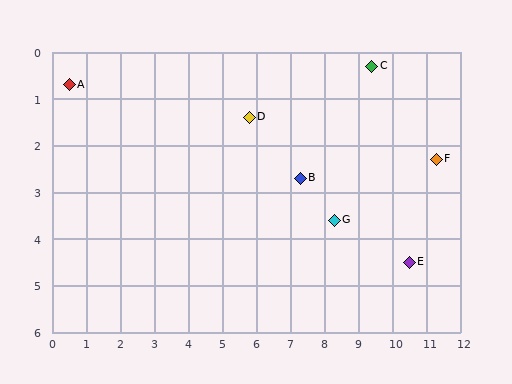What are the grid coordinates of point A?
Point A is at approximately (0.5, 0.7).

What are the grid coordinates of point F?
Point F is at approximately (11.3, 2.3).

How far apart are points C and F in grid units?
Points C and F are about 2.8 grid units apart.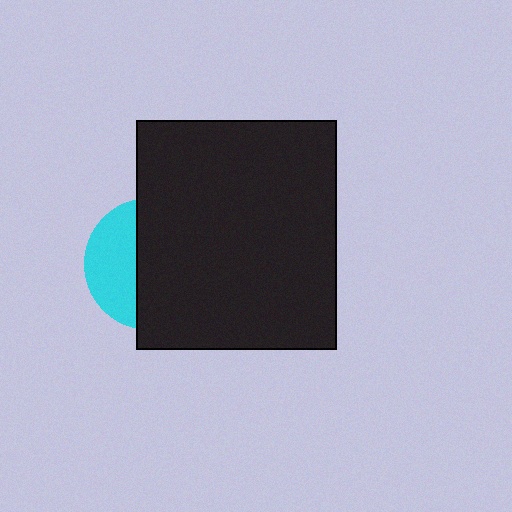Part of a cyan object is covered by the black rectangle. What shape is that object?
It is a circle.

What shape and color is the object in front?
The object in front is a black rectangle.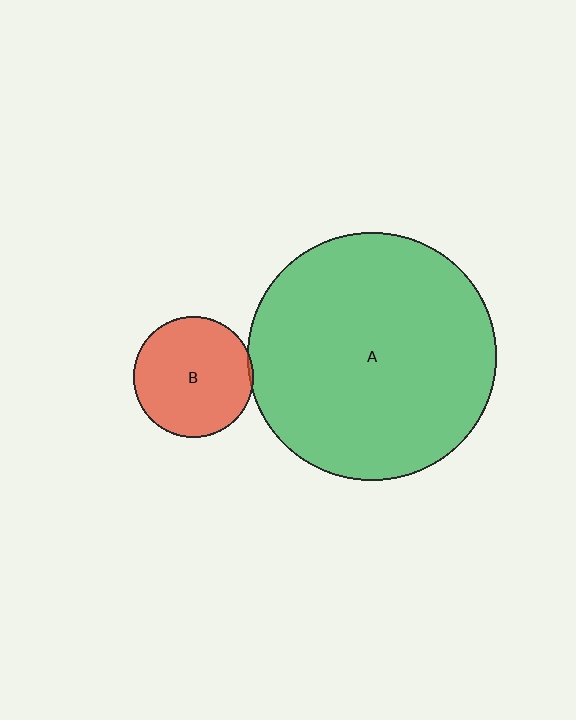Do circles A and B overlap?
Yes.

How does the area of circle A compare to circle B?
Approximately 4.2 times.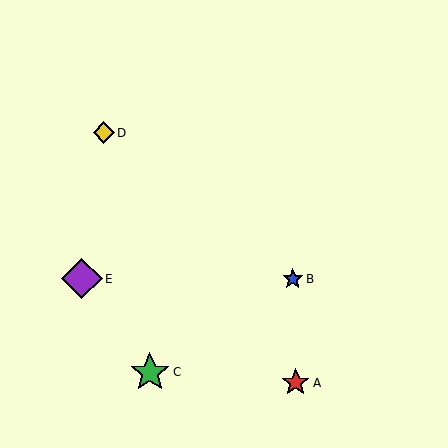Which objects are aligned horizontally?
Objects B, E are aligned horizontally.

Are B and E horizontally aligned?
Yes, both are at y≈279.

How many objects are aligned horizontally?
2 objects (B, E) are aligned horizontally.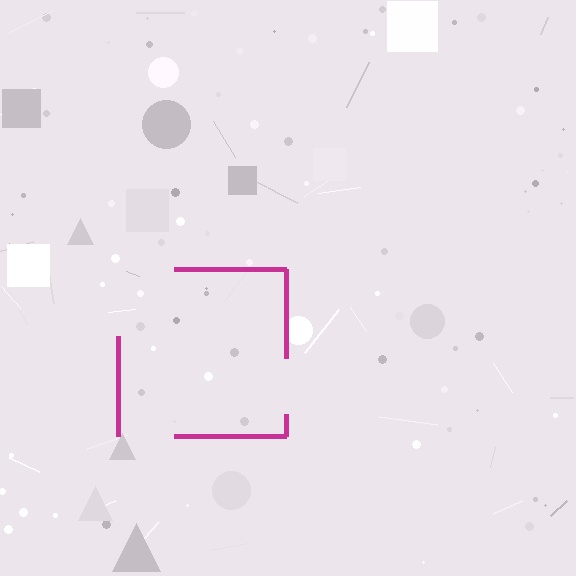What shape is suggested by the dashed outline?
The dashed outline suggests a square.